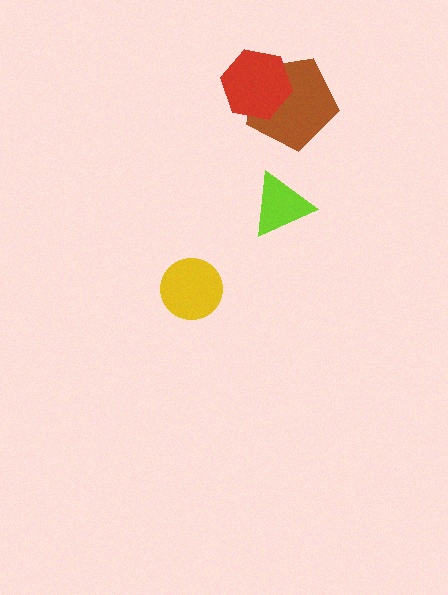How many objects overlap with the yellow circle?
0 objects overlap with the yellow circle.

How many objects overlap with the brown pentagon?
1 object overlaps with the brown pentagon.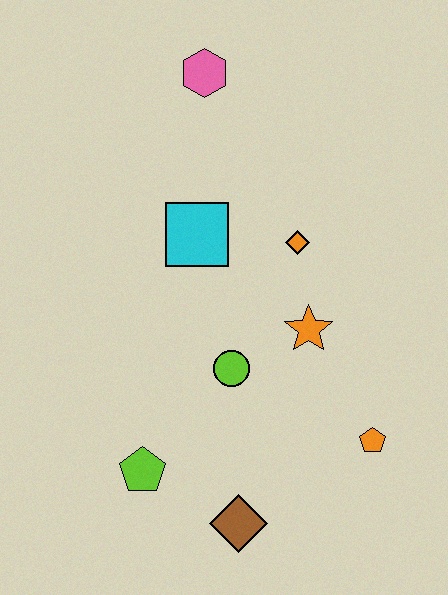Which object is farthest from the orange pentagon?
The pink hexagon is farthest from the orange pentagon.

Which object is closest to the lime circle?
The orange star is closest to the lime circle.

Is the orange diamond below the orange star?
No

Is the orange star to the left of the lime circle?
No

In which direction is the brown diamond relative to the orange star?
The brown diamond is below the orange star.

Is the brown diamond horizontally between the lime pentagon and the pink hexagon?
No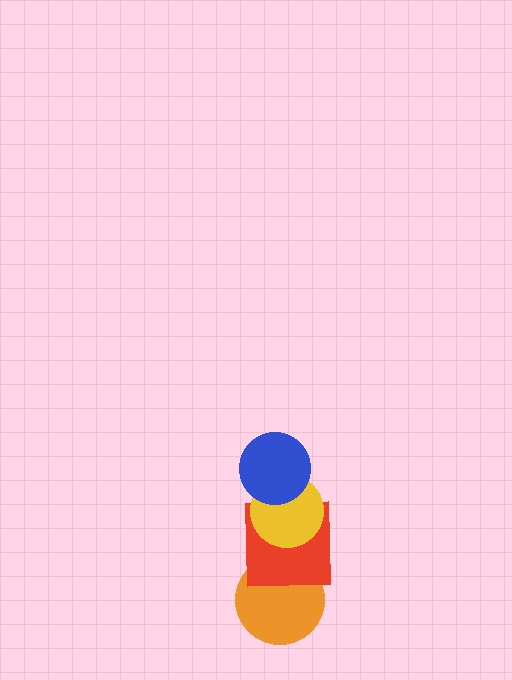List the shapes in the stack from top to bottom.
From top to bottom: the blue circle, the yellow circle, the red square, the orange circle.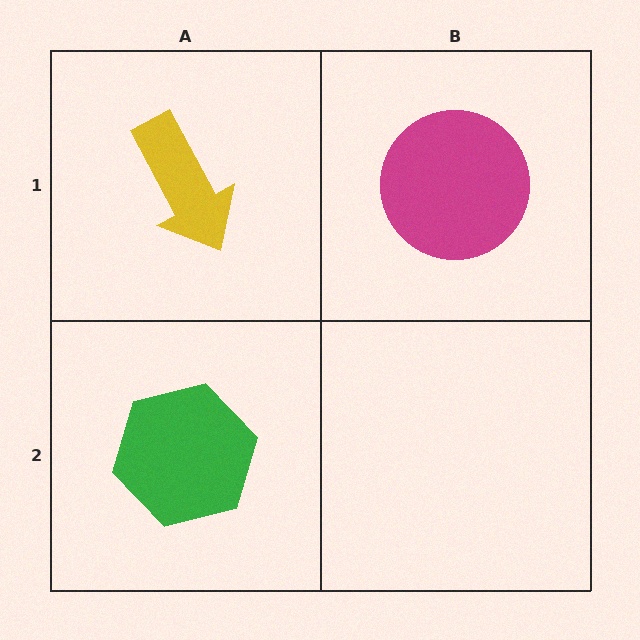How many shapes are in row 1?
2 shapes.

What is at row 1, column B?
A magenta circle.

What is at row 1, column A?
A yellow arrow.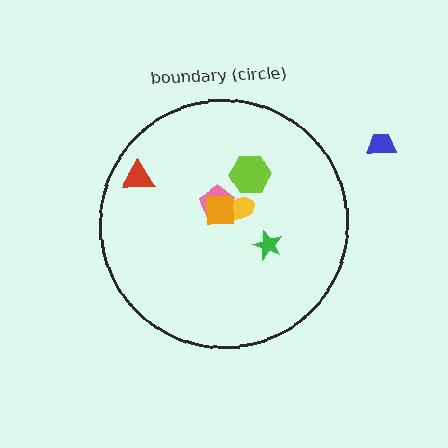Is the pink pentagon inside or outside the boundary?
Inside.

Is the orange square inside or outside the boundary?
Inside.